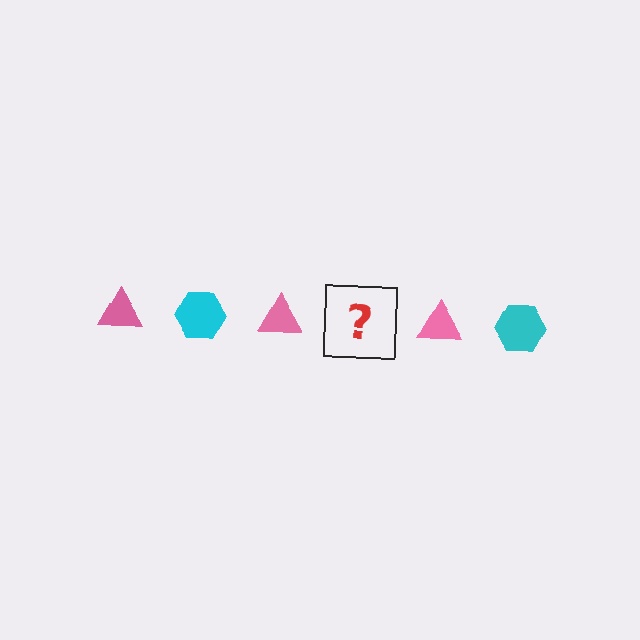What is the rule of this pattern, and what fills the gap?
The rule is that the pattern alternates between pink triangle and cyan hexagon. The gap should be filled with a cyan hexagon.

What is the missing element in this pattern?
The missing element is a cyan hexagon.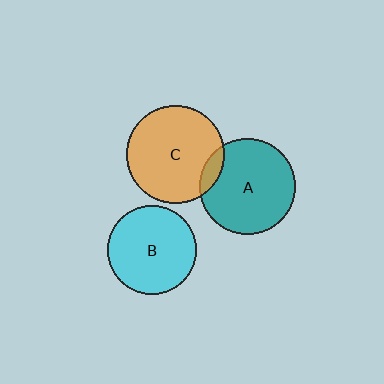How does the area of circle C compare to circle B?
Approximately 1.2 times.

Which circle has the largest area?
Circle C (orange).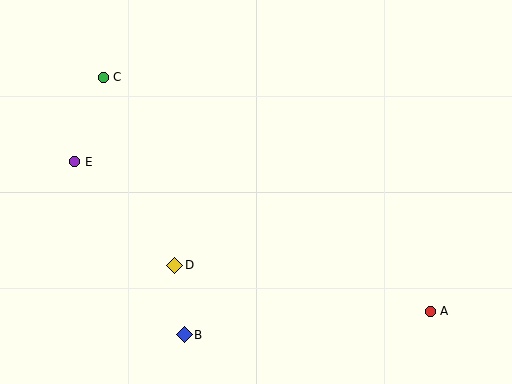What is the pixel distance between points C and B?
The distance between C and B is 270 pixels.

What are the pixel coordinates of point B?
Point B is at (184, 335).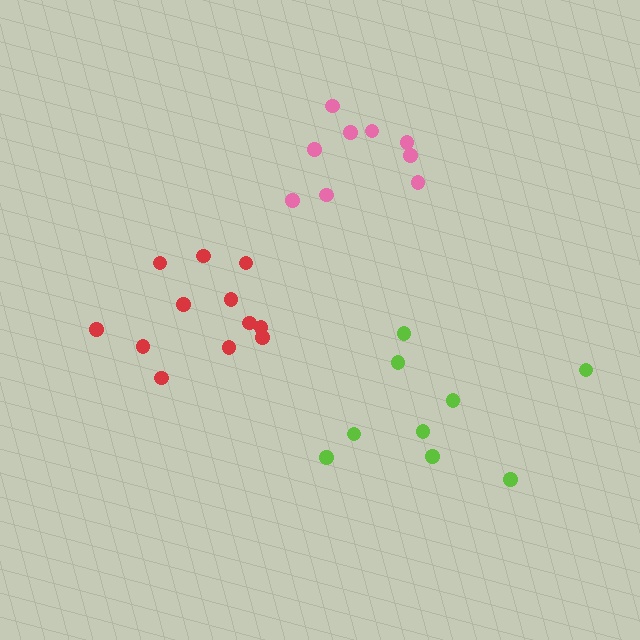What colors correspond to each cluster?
The clusters are colored: lime, red, pink.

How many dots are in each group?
Group 1: 9 dots, Group 2: 12 dots, Group 3: 9 dots (30 total).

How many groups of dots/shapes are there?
There are 3 groups.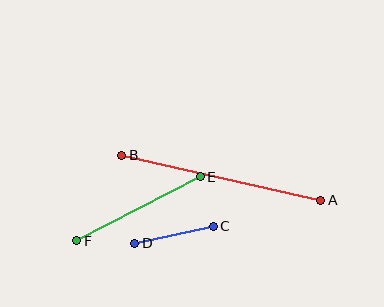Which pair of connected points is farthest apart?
Points A and B are farthest apart.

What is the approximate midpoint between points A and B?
The midpoint is at approximately (221, 178) pixels.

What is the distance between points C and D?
The distance is approximately 80 pixels.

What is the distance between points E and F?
The distance is approximately 139 pixels.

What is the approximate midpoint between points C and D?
The midpoint is at approximately (174, 235) pixels.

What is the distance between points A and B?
The distance is approximately 204 pixels.